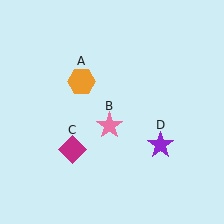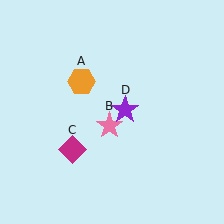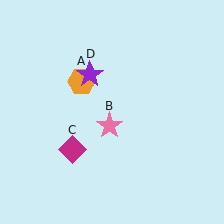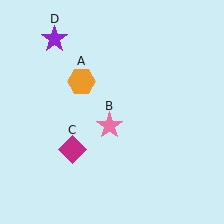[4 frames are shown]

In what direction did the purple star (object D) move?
The purple star (object D) moved up and to the left.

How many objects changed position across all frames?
1 object changed position: purple star (object D).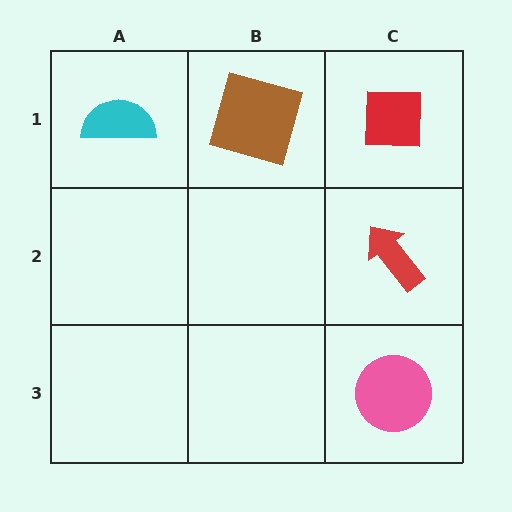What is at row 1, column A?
A cyan semicircle.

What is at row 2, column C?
A red arrow.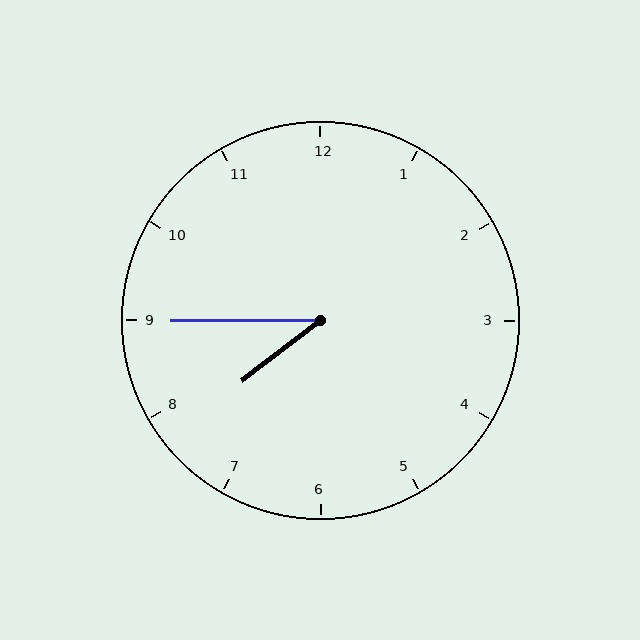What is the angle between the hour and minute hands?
Approximately 38 degrees.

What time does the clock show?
7:45.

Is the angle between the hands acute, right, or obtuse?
It is acute.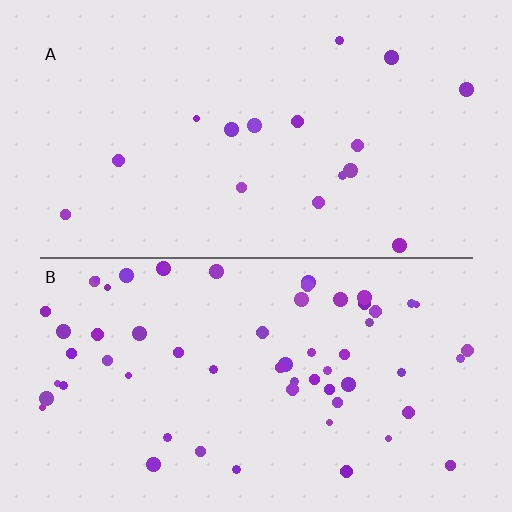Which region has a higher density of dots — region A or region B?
B (the bottom).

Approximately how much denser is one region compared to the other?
Approximately 3.7× — region B over region A.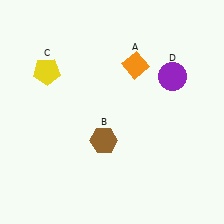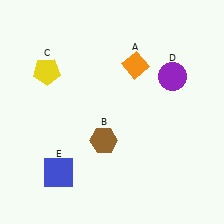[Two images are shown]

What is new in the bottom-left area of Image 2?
A blue square (E) was added in the bottom-left area of Image 2.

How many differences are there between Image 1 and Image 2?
There is 1 difference between the two images.